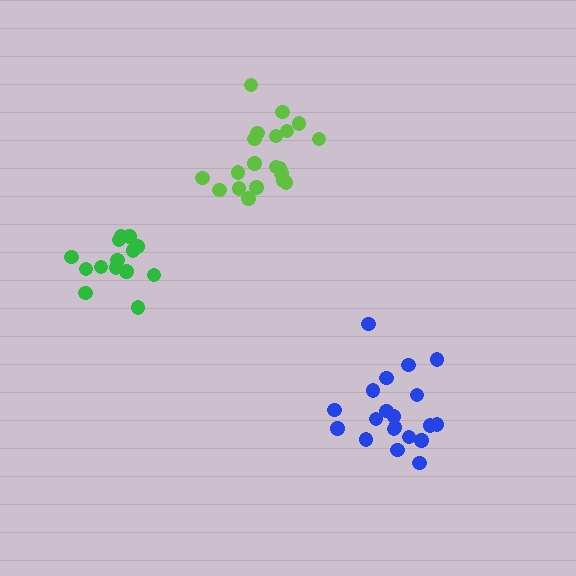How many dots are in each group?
Group 1: 20 dots, Group 2: 20 dots, Group 3: 14 dots (54 total).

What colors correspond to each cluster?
The clusters are colored: lime, blue, green.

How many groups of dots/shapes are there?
There are 3 groups.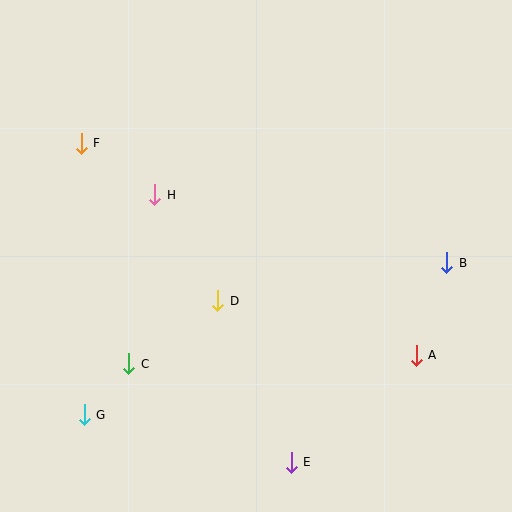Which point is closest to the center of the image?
Point D at (218, 301) is closest to the center.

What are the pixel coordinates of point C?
Point C is at (129, 364).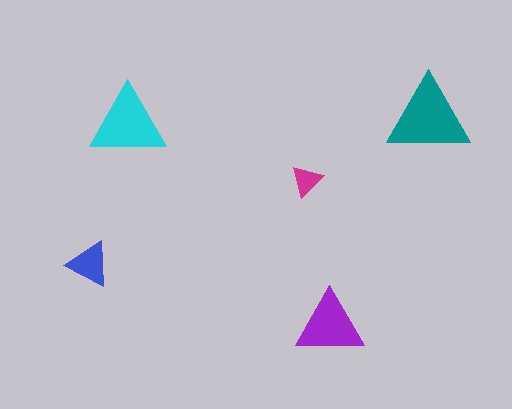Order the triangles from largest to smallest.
the teal one, the cyan one, the purple one, the blue one, the magenta one.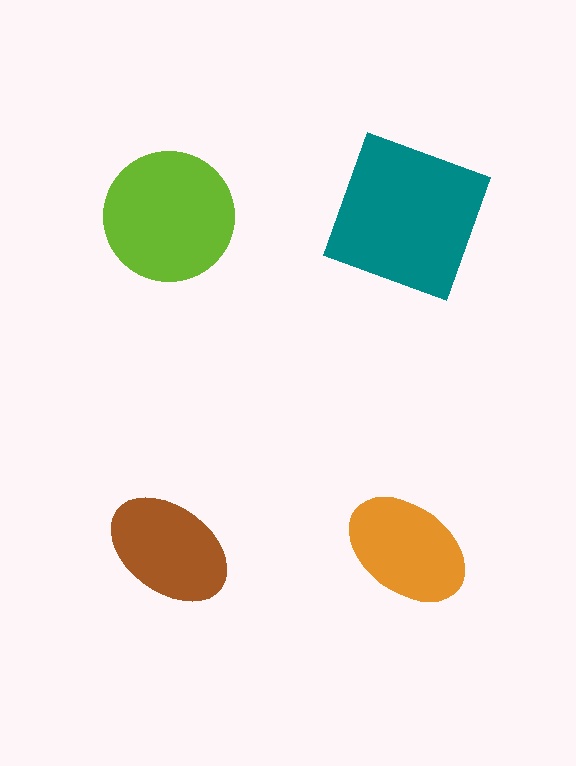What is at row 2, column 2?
An orange ellipse.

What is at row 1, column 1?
A lime circle.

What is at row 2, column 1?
A brown ellipse.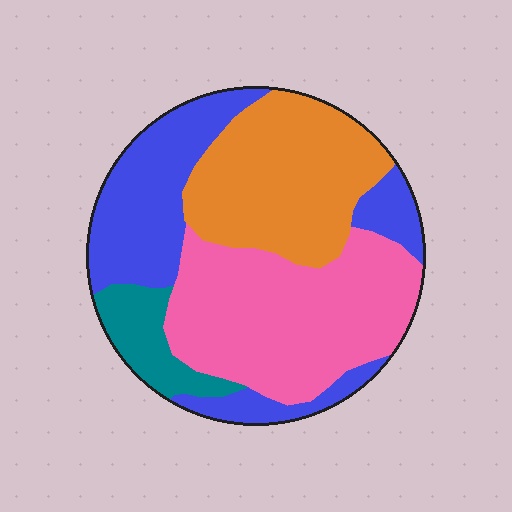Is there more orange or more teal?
Orange.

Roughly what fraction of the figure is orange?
Orange takes up between a quarter and a half of the figure.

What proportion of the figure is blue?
Blue takes up between a quarter and a half of the figure.